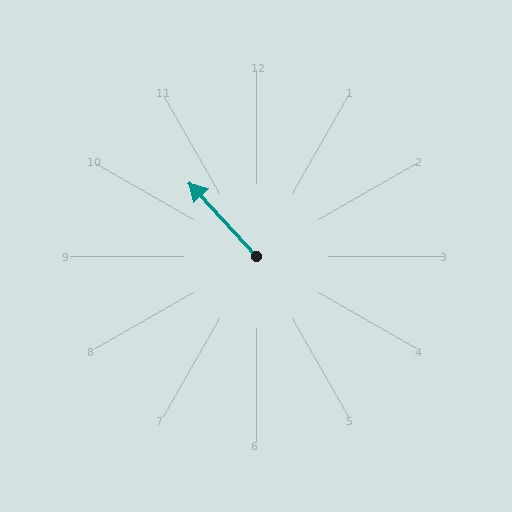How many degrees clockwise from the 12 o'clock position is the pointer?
Approximately 318 degrees.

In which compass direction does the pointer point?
Northwest.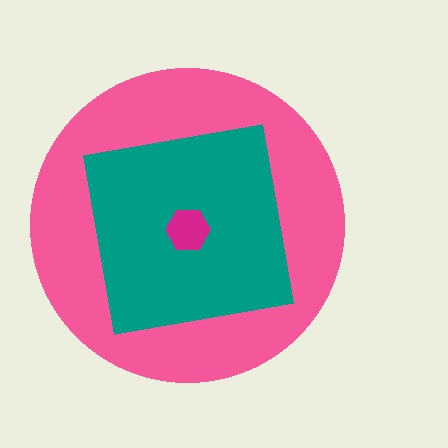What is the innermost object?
The magenta hexagon.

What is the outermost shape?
The pink circle.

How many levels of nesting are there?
3.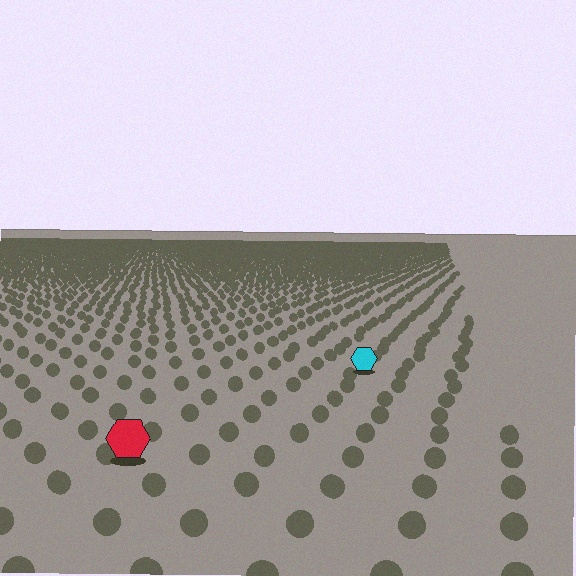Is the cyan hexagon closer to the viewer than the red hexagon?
No. The red hexagon is closer — you can tell from the texture gradient: the ground texture is coarser near it.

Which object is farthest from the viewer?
The cyan hexagon is farthest from the viewer. It appears smaller and the ground texture around it is denser.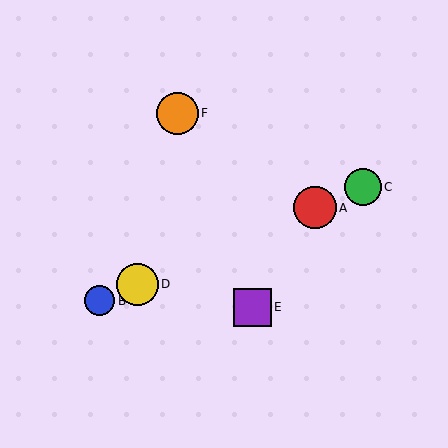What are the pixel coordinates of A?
Object A is at (315, 208).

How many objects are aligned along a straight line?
4 objects (A, B, C, D) are aligned along a straight line.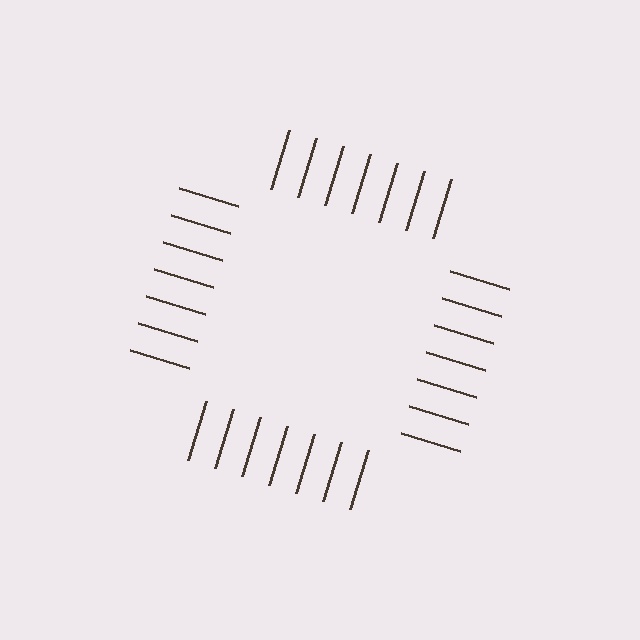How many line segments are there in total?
28 — 7 along each of the 4 edges.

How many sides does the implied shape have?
4 sides — the line-ends trace a square.